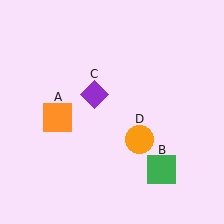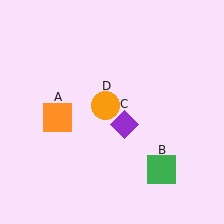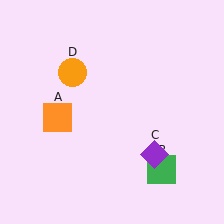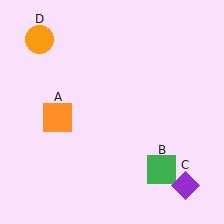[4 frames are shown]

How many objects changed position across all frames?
2 objects changed position: purple diamond (object C), orange circle (object D).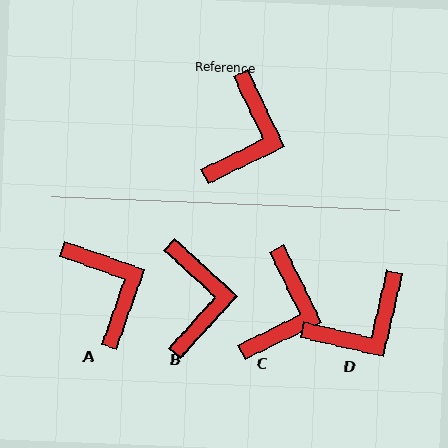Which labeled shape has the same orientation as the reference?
C.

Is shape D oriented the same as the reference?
No, it is off by about 39 degrees.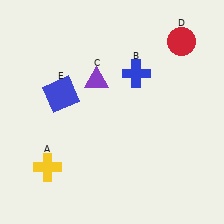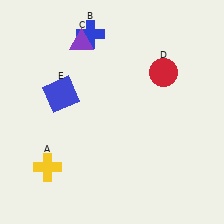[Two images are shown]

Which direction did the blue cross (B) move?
The blue cross (B) moved left.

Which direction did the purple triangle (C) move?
The purple triangle (C) moved up.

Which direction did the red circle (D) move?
The red circle (D) moved down.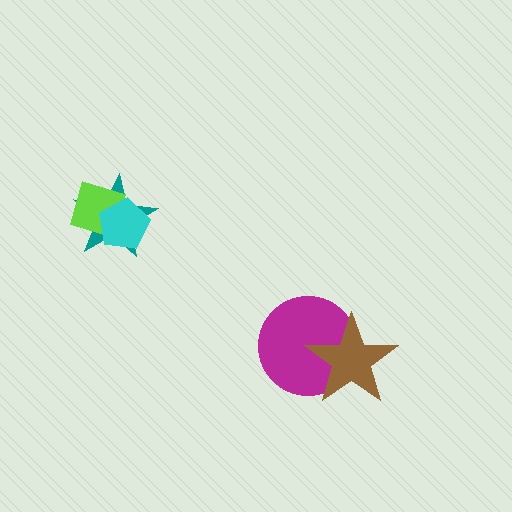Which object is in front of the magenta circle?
The brown star is in front of the magenta circle.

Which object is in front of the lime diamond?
The cyan pentagon is in front of the lime diamond.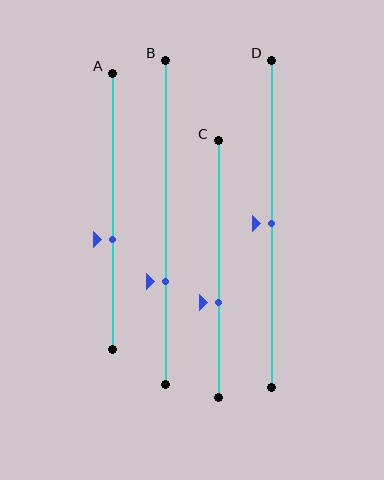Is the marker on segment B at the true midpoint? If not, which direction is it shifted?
No, the marker on segment B is shifted downward by about 18% of the segment length.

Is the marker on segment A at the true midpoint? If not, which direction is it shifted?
No, the marker on segment A is shifted downward by about 10% of the segment length.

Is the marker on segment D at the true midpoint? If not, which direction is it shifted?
Yes, the marker on segment D is at the true midpoint.